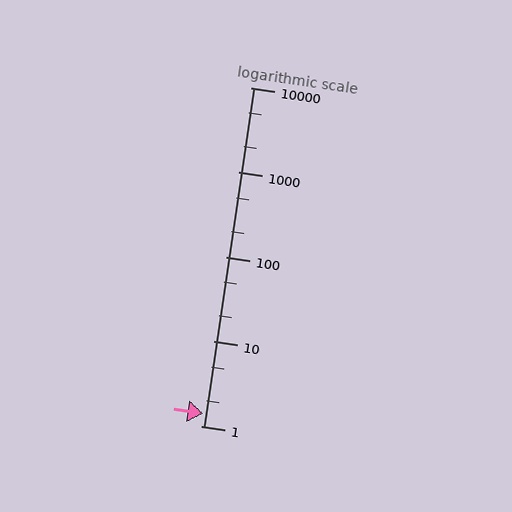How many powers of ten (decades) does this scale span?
The scale spans 4 decades, from 1 to 10000.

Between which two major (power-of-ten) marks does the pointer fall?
The pointer is between 1 and 10.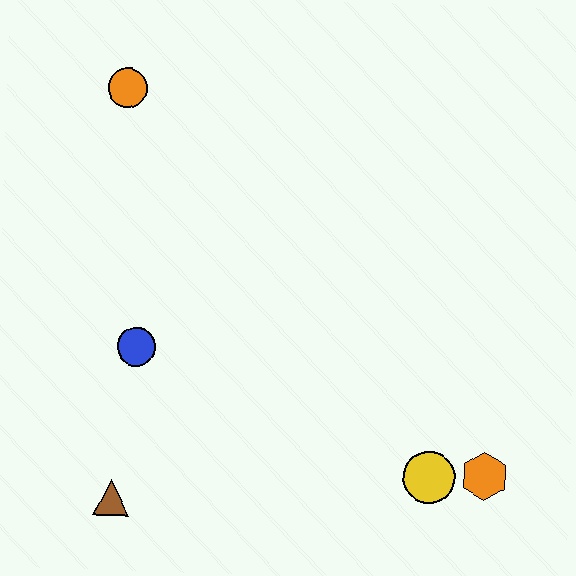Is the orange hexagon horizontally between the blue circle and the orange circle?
No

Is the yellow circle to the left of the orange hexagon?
Yes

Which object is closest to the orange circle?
The blue circle is closest to the orange circle.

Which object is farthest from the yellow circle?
The orange circle is farthest from the yellow circle.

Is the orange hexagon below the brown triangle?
No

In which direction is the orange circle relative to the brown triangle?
The orange circle is above the brown triangle.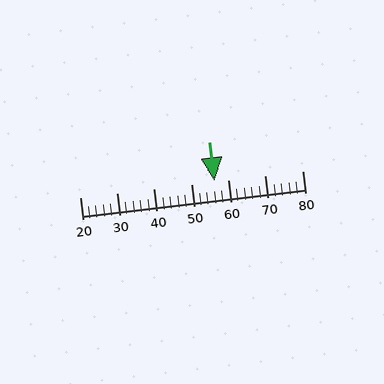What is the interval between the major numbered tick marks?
The major tick marks are spaced 10 units apart.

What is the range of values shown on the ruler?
The ruler shows values from 20 to 80.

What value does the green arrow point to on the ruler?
The green arrow points to approximately 56.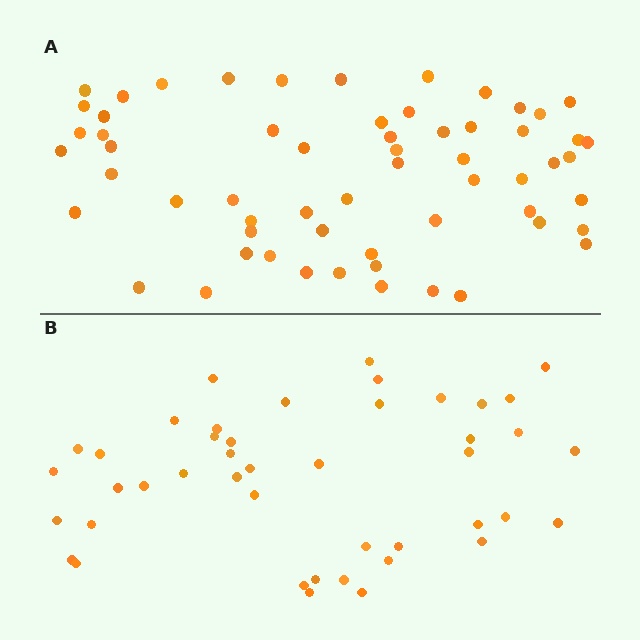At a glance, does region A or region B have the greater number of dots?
Region A (the top region) has more dots.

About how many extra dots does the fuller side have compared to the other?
Region A has approximately 15 more dots than region B.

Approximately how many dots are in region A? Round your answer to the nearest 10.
About 60 dots.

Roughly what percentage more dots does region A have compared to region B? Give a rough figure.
About 35% more.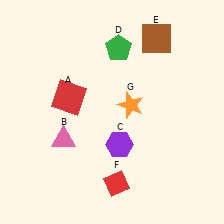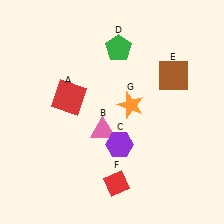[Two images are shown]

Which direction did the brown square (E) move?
The brown square (E) moved down.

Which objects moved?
The objects that moved are: the pink triangle (B), the brown square (E).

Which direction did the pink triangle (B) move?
The pink triangle (B) moved right.